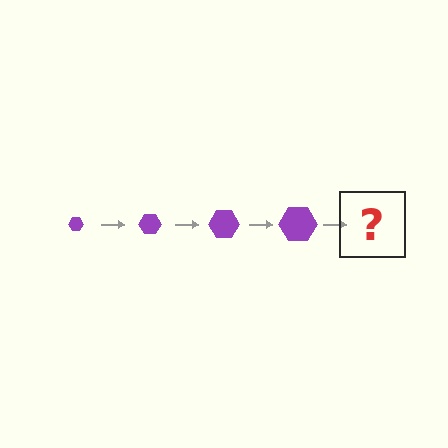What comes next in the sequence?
The next element should be a purple hexagon, larger than the previous one.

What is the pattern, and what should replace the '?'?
The pattern is that the hexagon gets progressively larger each step. The '?' should be a purple hexagon, larger than the previous one.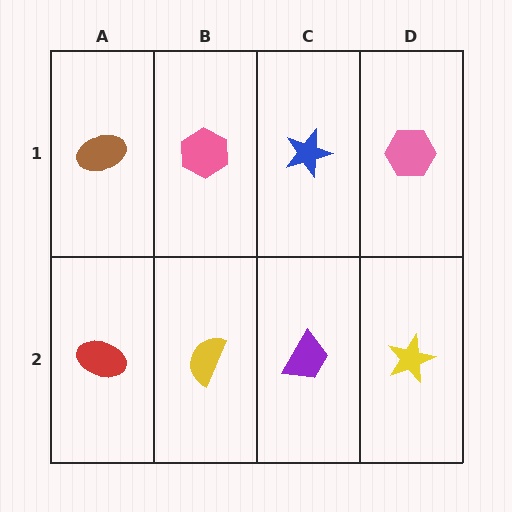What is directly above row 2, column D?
A pink hexagon.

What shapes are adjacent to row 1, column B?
A yellow semicircle (row 2, column B), a brown ellipse (row 1, column A), a blue star (row 1, column C).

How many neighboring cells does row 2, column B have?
3.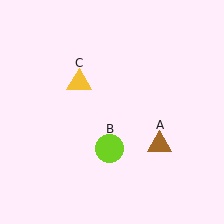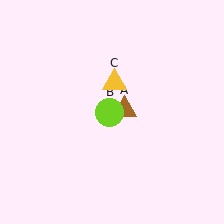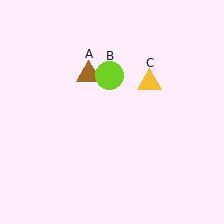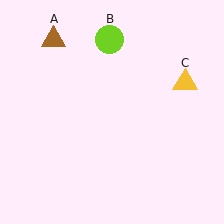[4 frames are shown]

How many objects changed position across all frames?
3 objects changed position: brown triangle (object A), lime circle (object B), yellow triangle (object C).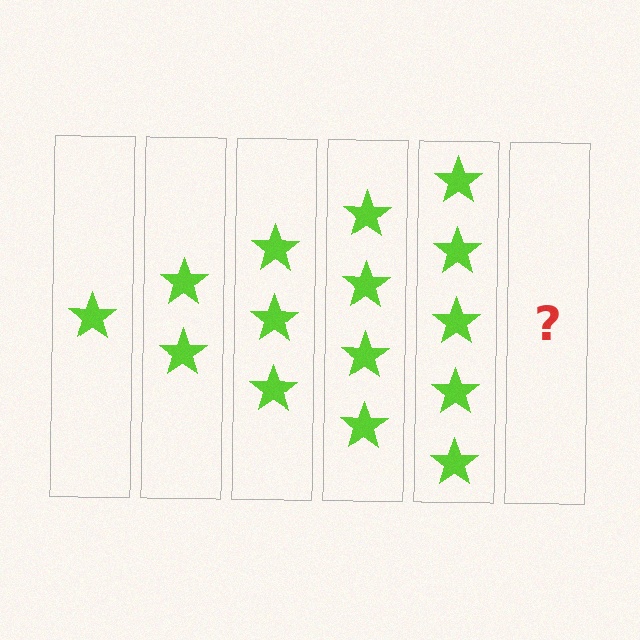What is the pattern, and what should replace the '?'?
The pattern is that each step adds one more star. The '?' should be 6 stars.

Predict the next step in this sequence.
The next step is 6 stars.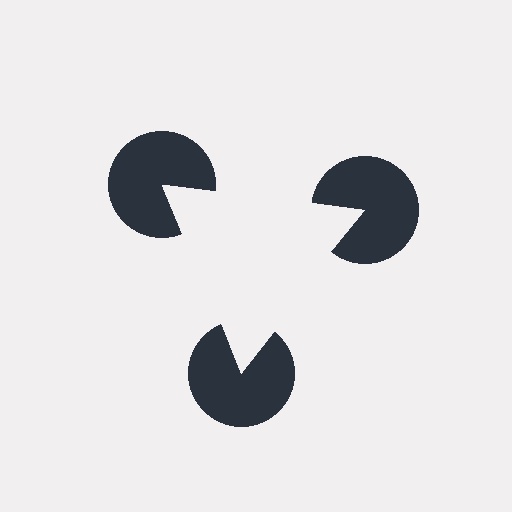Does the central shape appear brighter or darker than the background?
It typically appears slightly brighter than the background, even though no actual brightness change is drawn.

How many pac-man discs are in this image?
There are 3 — one at each vertex of the illusory triangle.